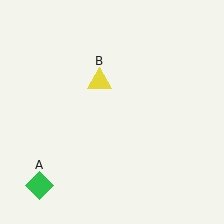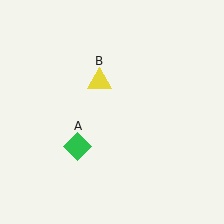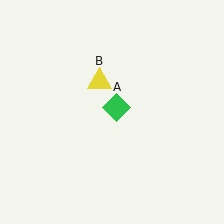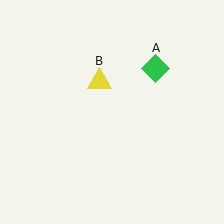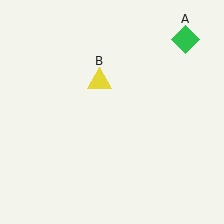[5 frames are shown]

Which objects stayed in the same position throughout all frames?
Yellow triangle (object B) remained stationary.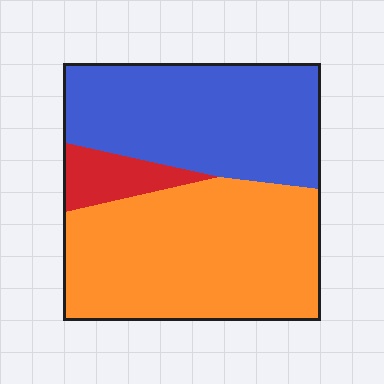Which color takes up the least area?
Red, at roughly 10%.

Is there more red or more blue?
Blue.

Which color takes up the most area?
Orange, at roughly 50%.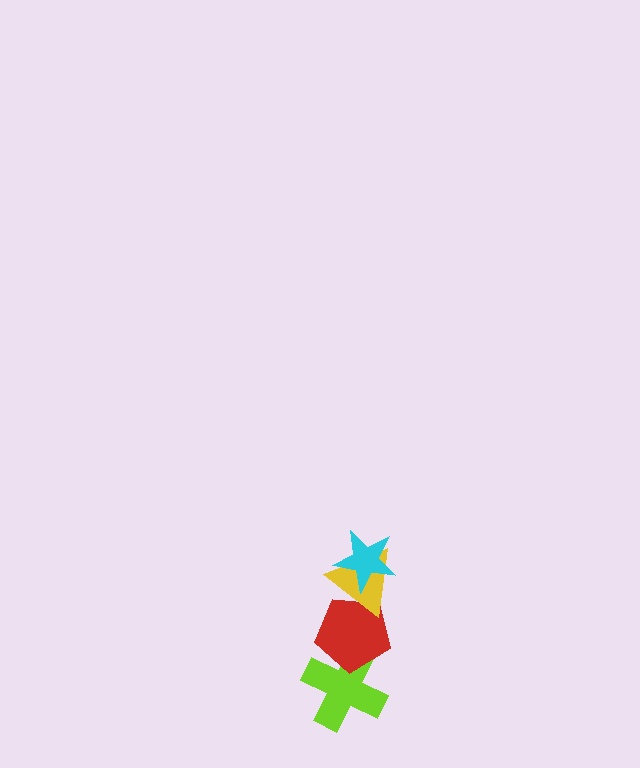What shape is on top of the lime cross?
The red pentagon is on top of the lime cross.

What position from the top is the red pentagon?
The red pentagon is 3rd from the top.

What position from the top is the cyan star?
The cyan star is 1st from the top.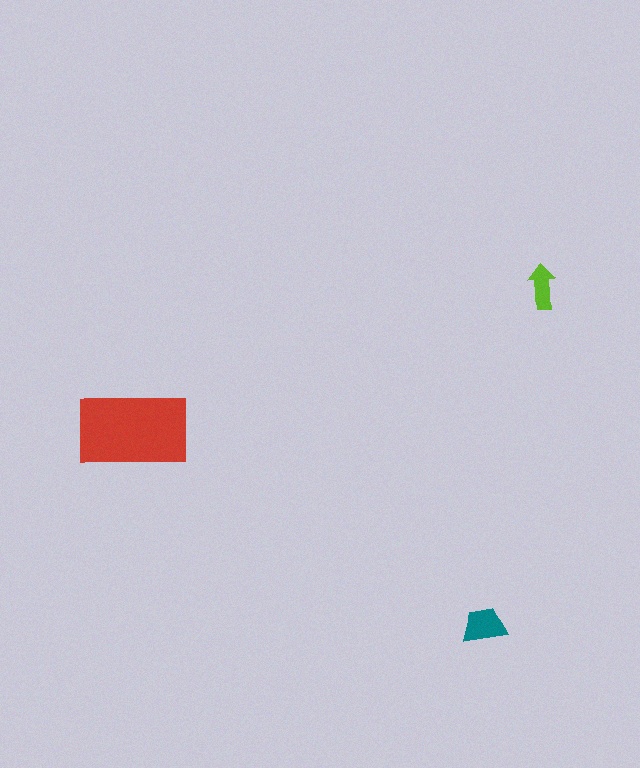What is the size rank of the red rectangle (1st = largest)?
1st.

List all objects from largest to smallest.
The red rectangle, the teal trapezoid, the lime arrow.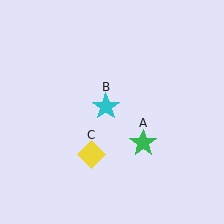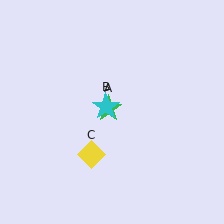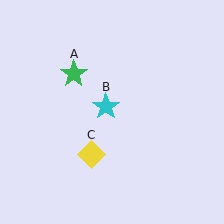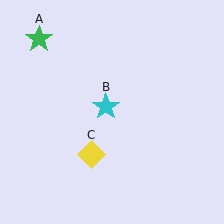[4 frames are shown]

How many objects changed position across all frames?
1 object changed position: green star (object A).